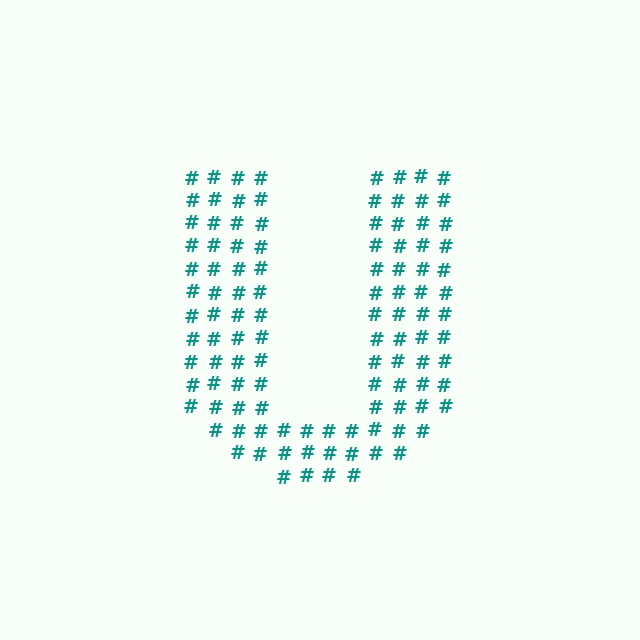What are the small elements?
The small elements are hash symbols.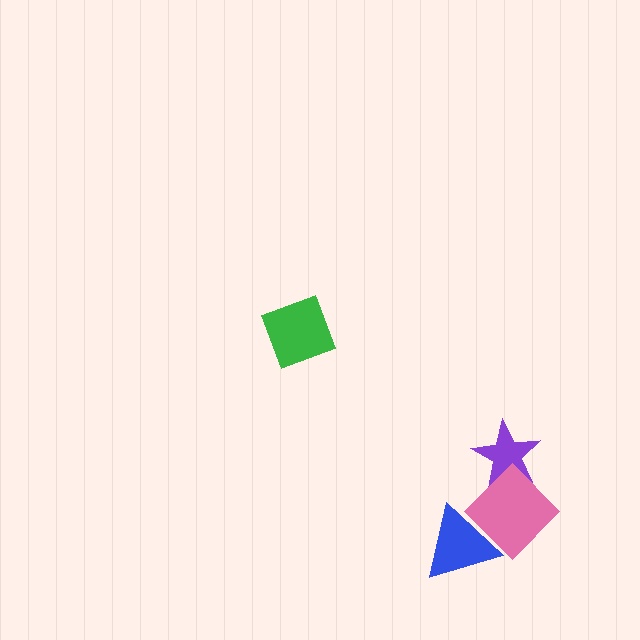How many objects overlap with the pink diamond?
2 objects overlap with the pink diamond.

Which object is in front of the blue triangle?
The pink diamond is in front of the blue triangle.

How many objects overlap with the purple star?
1 object overlaps with the purple star.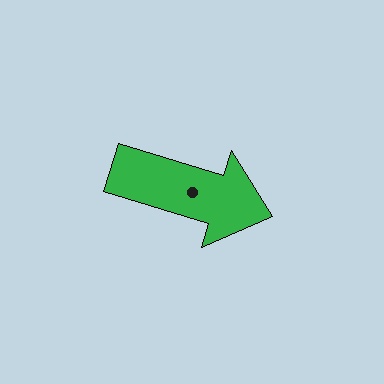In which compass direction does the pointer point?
East.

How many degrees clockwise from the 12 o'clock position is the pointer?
Approximately 107 degrees.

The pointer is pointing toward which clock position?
Roughly 4 o'clock.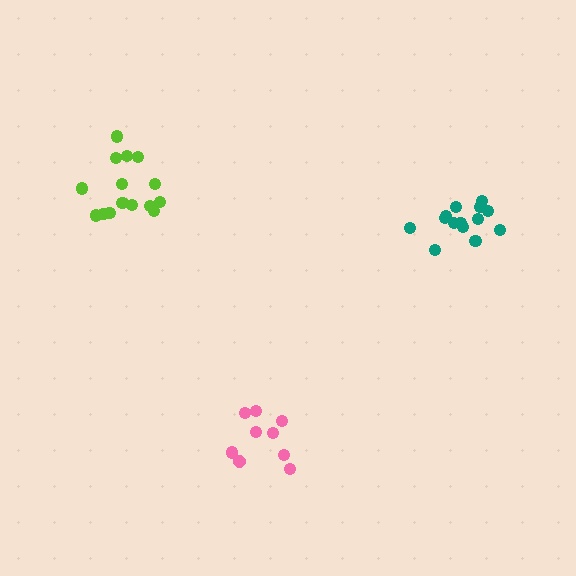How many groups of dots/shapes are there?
There are 3 groups.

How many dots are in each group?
Group 1: 15 dots, Group 2: 14 dots, Group 3: 9 dots (38 total).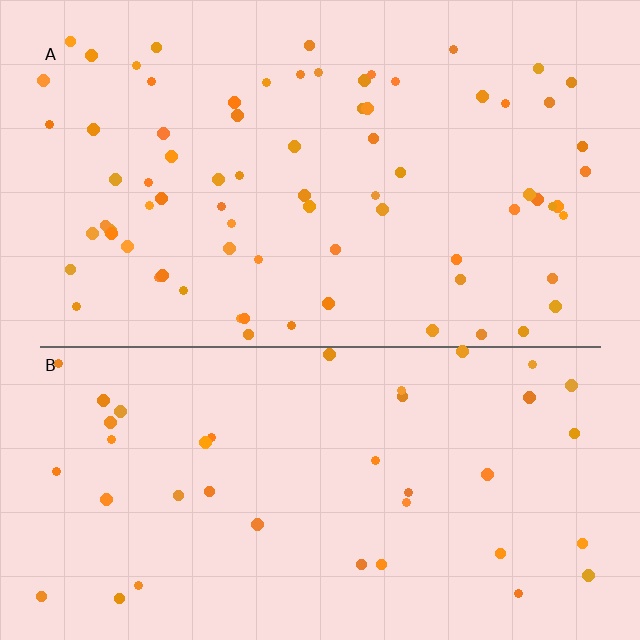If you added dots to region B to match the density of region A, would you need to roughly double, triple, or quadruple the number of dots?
Approximately double.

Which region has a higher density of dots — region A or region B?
A (the top).